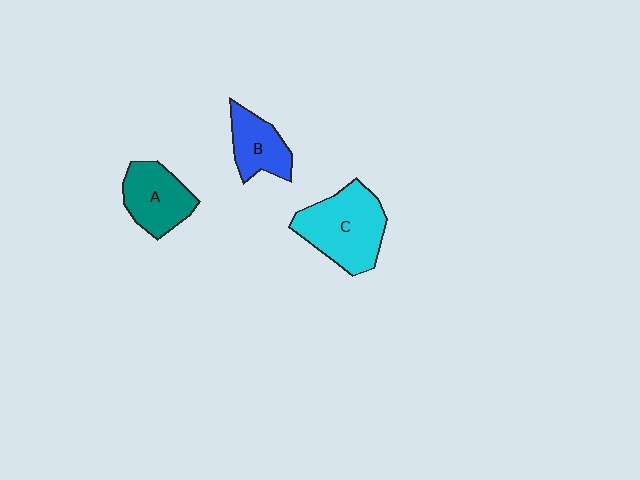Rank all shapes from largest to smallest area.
From largest to smallest: C (cyan), A (teal), B (blue).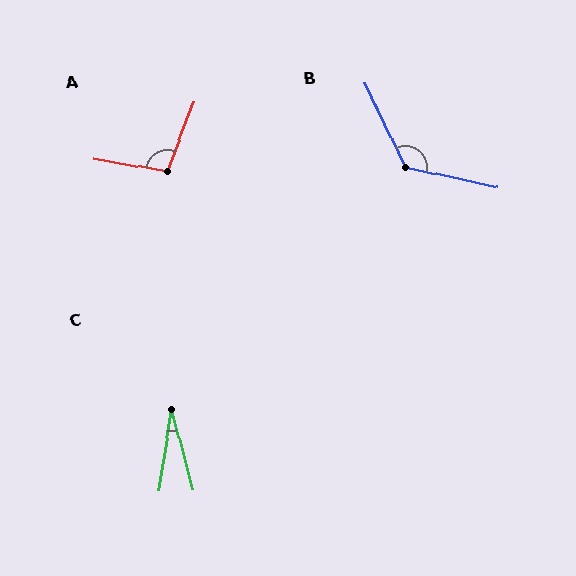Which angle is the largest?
B, at approximately 128 degrees.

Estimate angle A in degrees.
Approximately 102 degrees.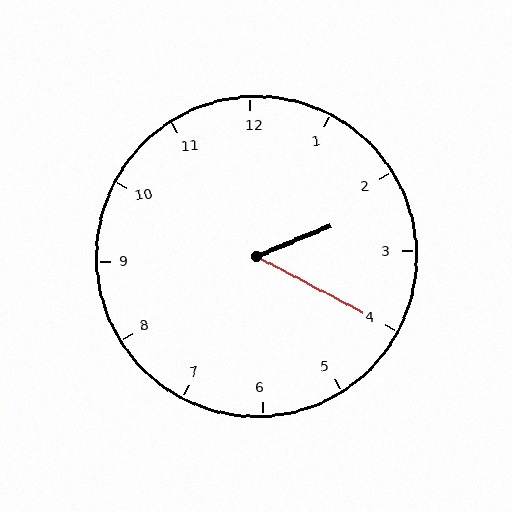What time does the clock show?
2:20.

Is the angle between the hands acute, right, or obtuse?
It is acute.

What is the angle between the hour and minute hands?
Approximately 50 degrees.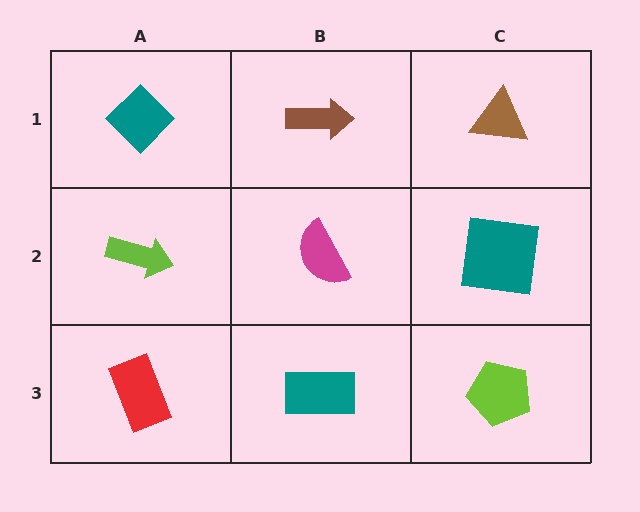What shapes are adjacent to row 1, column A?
A lime arrow (row 2, column A), a brown arrow (row 1, column B).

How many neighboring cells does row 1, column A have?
2.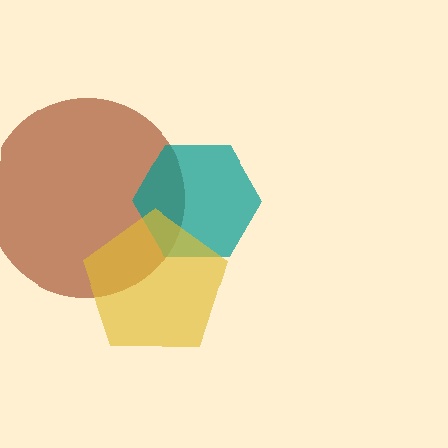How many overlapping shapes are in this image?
There are 3 overlapping shapes in the image.